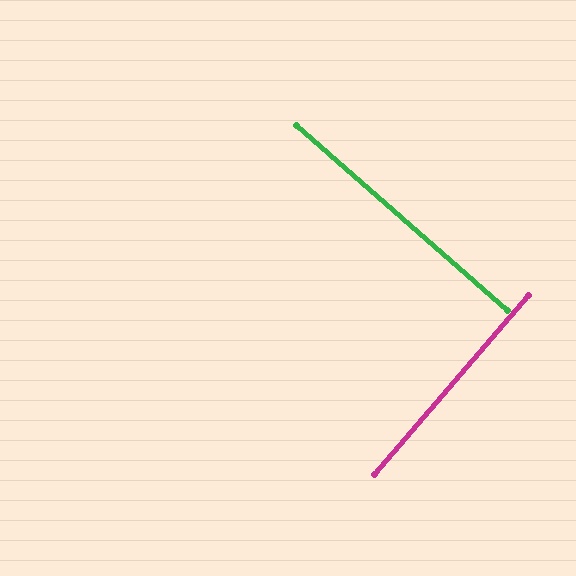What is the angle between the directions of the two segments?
Approximately 90 degrees.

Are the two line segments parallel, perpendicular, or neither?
Perpendicular — they meet at approximately 90°.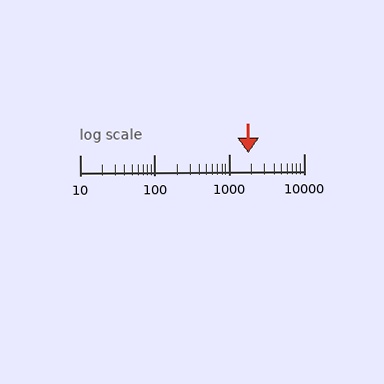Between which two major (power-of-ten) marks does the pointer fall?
The pointer is between 1000 and 10000.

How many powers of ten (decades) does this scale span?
The scale spans 3 decades, from 10 to 10000.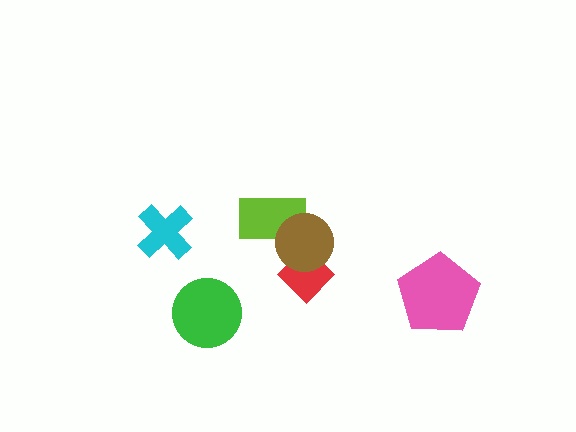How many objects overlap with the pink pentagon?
0 objects overlap with the pink pentagon.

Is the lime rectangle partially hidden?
Yes, it is partially covered by another shape.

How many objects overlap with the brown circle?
2 objects overlap with the brown circle.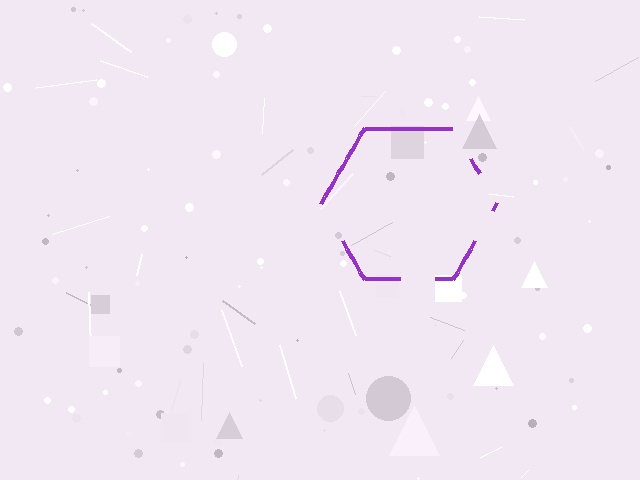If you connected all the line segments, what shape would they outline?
They would outline a hexagon.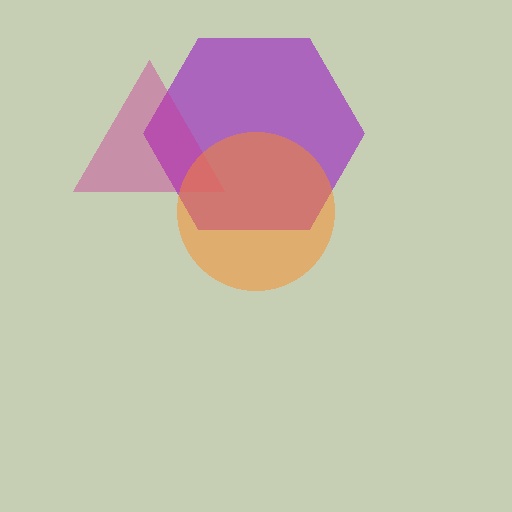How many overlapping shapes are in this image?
There are 3 overlapping shapes in the image.